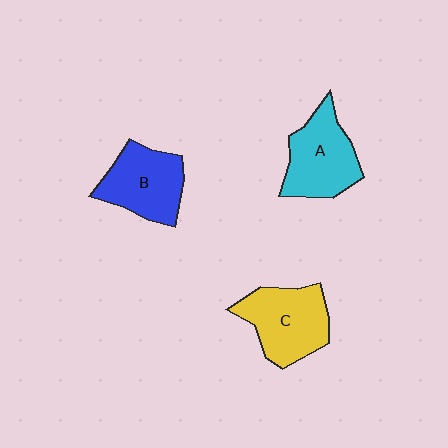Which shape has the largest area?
Shape C (yellow).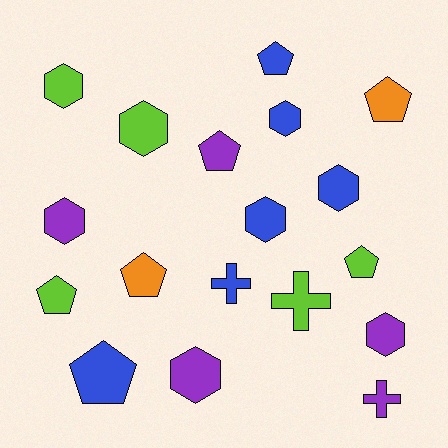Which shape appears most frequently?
Hexagon, with 8 objects.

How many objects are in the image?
There are 18 objects.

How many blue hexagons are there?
There are 3 blue hexagons.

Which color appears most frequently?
Blue, with 6 objects.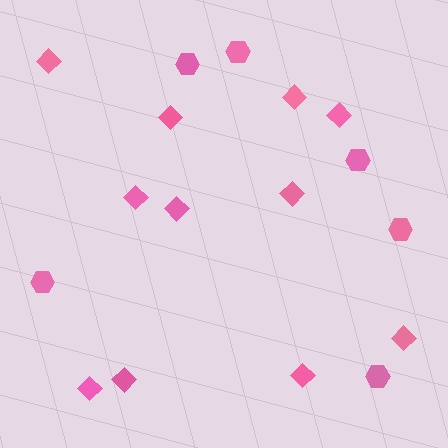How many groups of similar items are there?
There are 2 groups: one group of hexagons (6) and one group of diamonds (11).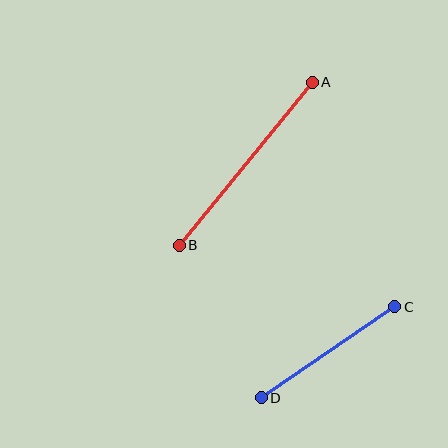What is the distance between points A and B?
The distance is approximately 210 pixels.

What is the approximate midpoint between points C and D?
The midpoint is at approximately (328, 352) pixels.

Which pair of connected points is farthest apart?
Points A and B are farthest apart.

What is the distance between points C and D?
The distance is approximately 162 pixels.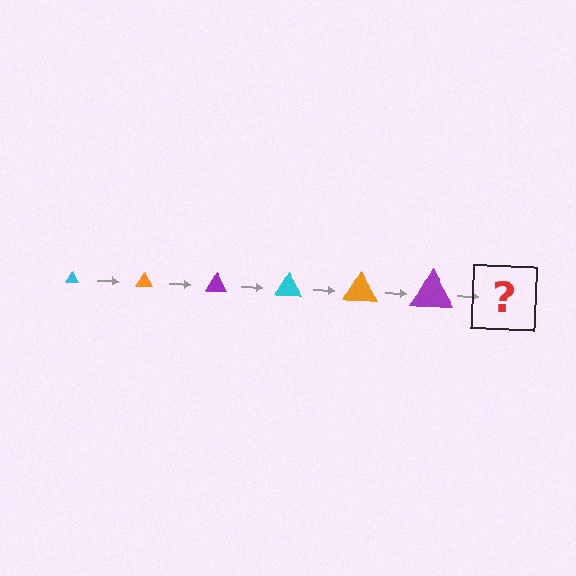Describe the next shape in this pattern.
It should be a cyan triangle, larger than the previous one.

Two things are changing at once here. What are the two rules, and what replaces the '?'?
The two rules are that the triangle grows larger each step and the color cycles through cyan, orange, and purple. The '?' should be a cyan triangle, larger than the previous one.